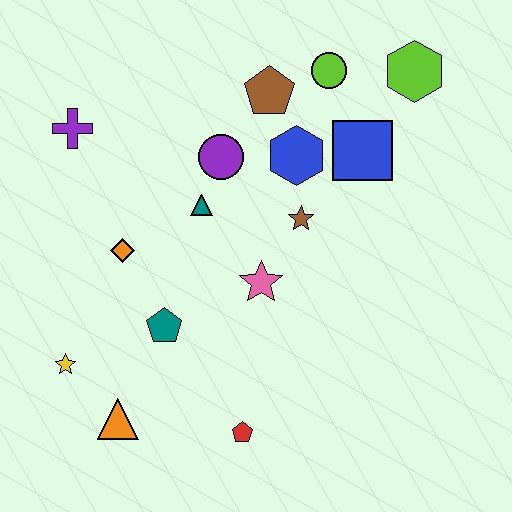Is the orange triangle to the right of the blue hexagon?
No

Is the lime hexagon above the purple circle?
Yes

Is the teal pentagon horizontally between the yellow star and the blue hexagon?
Yes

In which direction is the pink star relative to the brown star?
The pink star is below the brown star.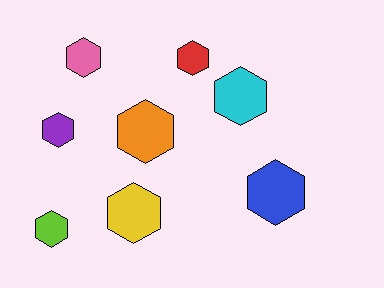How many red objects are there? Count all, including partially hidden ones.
There is 1 red object.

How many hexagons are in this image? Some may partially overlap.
There are 8 hexagons.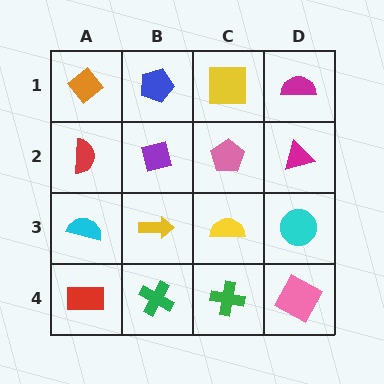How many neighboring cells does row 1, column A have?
2.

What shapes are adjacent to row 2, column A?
An orange diamond (row 1, column A), a cyan semicircle (row 3, column A), a purple square (row 2, column B).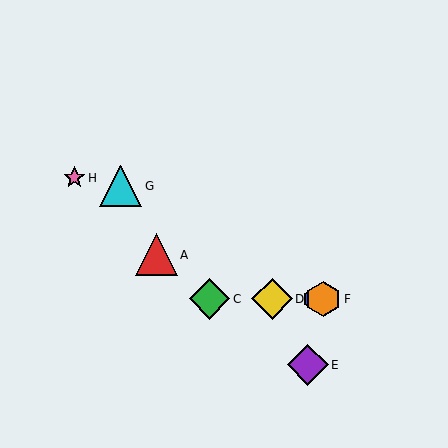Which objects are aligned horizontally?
Objects B, C, D, F are aligned horizontally.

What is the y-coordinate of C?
Object C is at y≈299.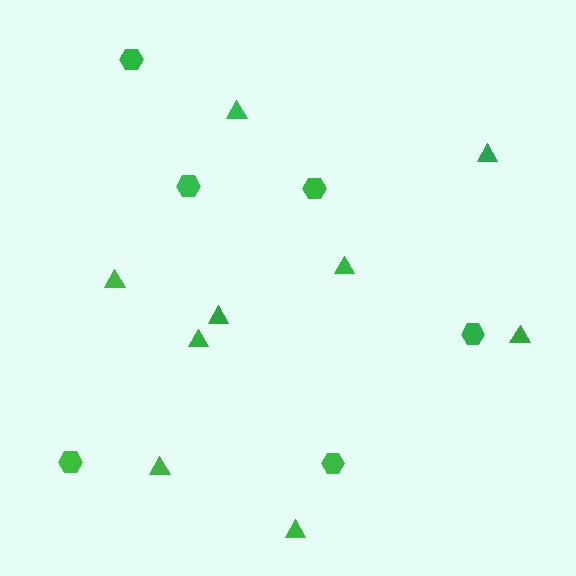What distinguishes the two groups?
There are 2 groups: one group of triangles (9) and one group of hexagons (6).